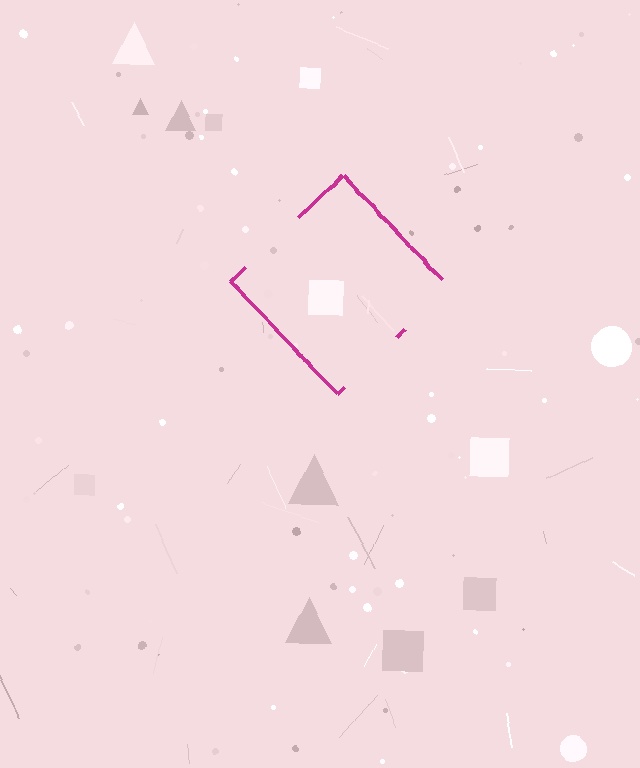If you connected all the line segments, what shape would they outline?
They would outline a diamond.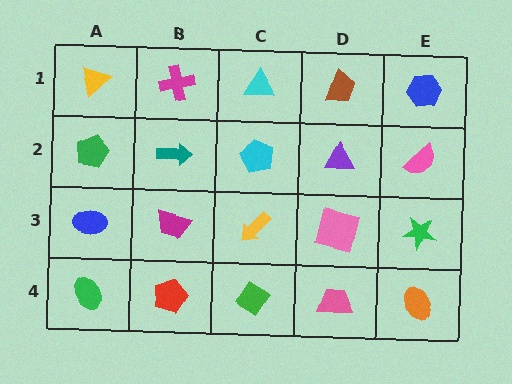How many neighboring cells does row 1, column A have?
2.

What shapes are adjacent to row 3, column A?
A green pentagon (row 2, column A), a green ellipse (row 4, column A), a magenta trapezoid (row 3, column B).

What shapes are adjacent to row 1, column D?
A purple triangle (row 2, column D), a cyan triangle (row 1, column C), a blue hexagon (row 1, column E).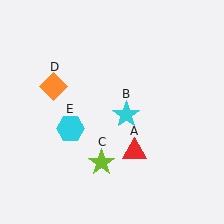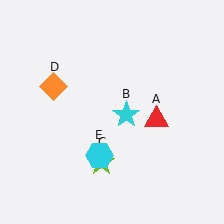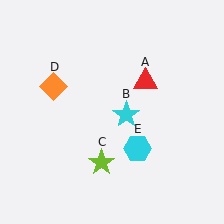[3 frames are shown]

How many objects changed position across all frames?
2 objects changed position: red triangle (object A), cyan hexagon (object E).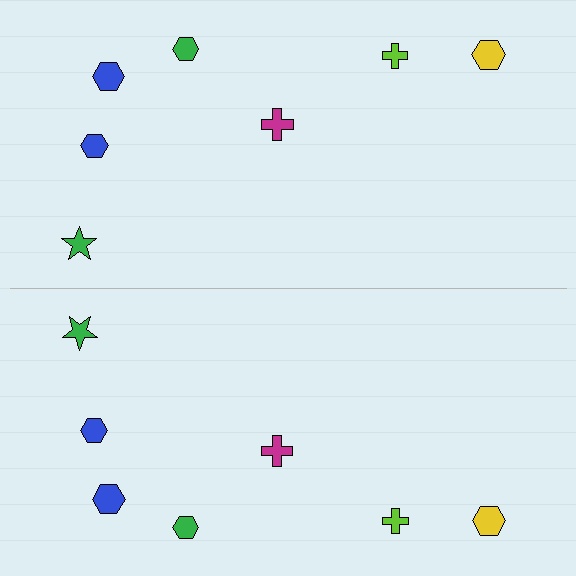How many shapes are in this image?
There are 14 shapes in this image.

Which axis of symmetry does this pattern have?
The pattern has a horizontal axis of symmetry running through the center of the image.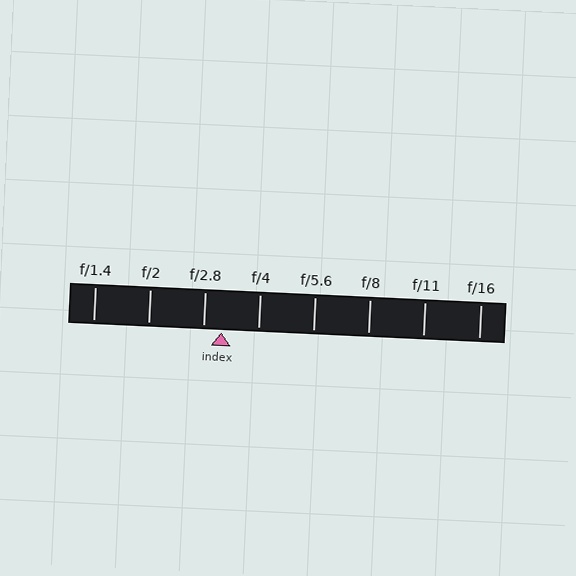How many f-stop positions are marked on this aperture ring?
There are 8 f-stop positions marked.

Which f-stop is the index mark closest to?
The index mark is closest to f/2.8.